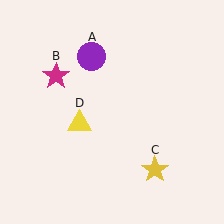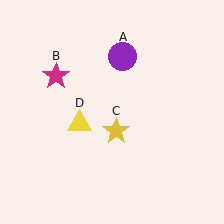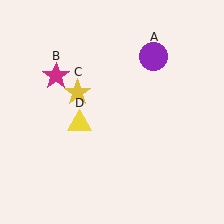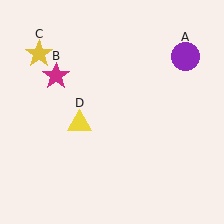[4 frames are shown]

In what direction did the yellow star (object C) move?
The yellow star (object C) moved up and to the left.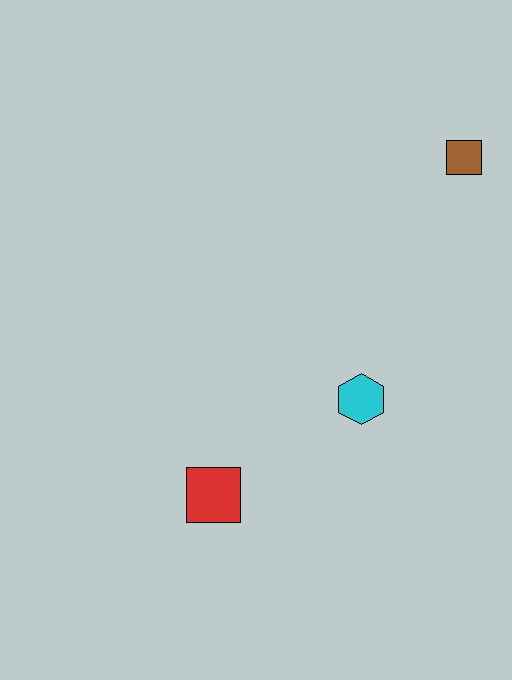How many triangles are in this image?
There are no triangles.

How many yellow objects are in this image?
There are no yellow objects.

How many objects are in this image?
There are 3 objects.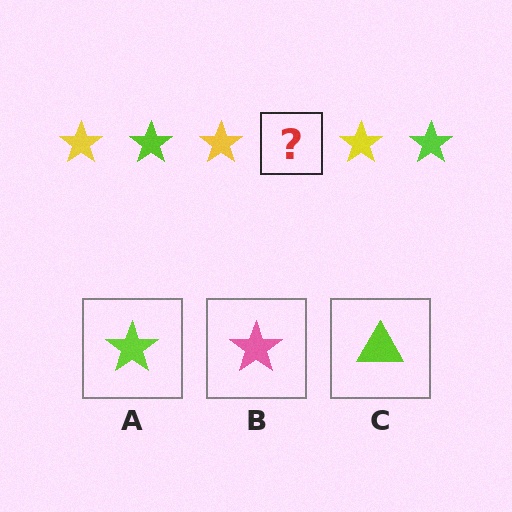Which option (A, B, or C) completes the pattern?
A.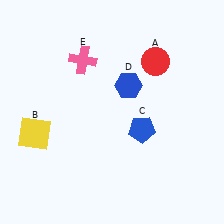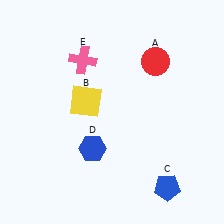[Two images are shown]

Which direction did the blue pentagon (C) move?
The blue pentagon (C) moved down.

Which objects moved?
The objects that moved are: the yellow square (B), the blue pentagon (C), the blue hexagon (D).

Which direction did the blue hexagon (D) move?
The blue hexagon (D) moved down.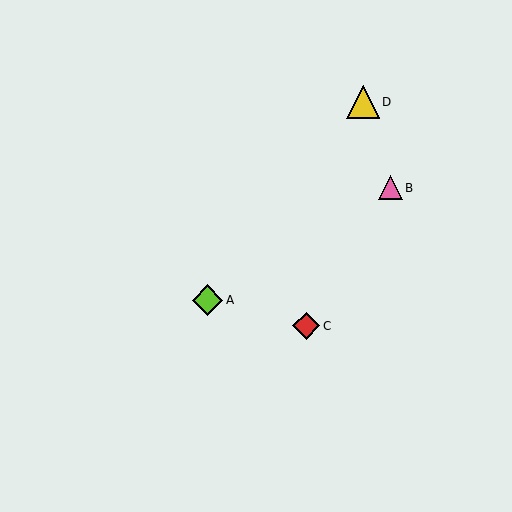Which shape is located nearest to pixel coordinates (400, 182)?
The pink triangle (labeled B) at (390, 188) is nearest to that location.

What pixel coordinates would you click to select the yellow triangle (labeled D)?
Click at (363, 102) to select the yellow triangle D.